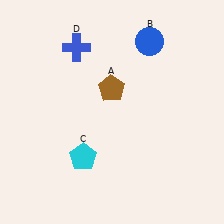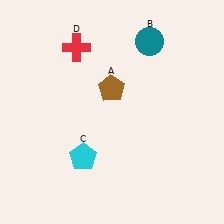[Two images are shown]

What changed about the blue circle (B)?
In Image 1, B is blue. In Image 2, it changed to teal.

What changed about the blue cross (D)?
In Image 1, D is blue. In Image 2, it changed to red.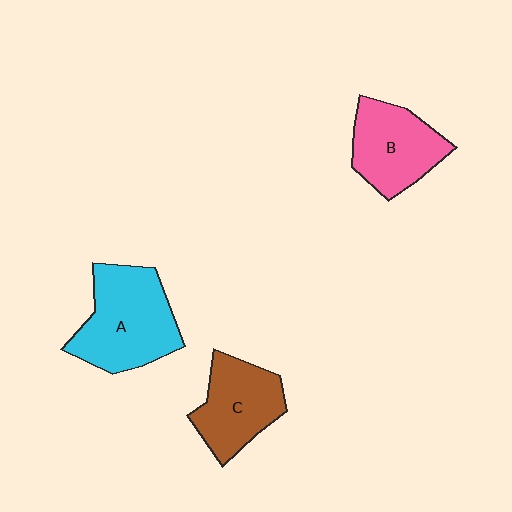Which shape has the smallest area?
Shape C (brown).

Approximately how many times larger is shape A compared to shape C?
Approximately 1.3 times.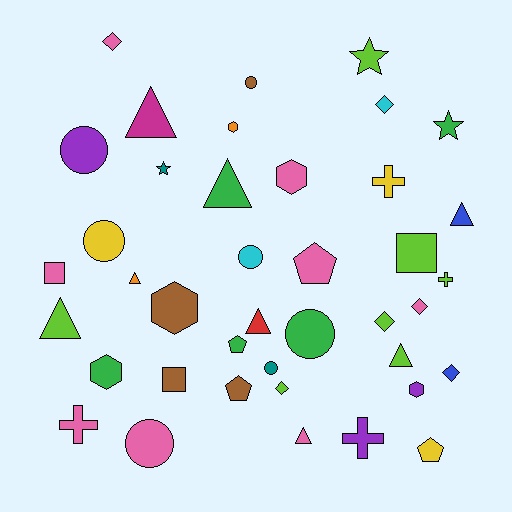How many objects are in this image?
There are 40 objects.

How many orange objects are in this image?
There are 2 orange objects.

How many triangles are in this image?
There are 8 triangles.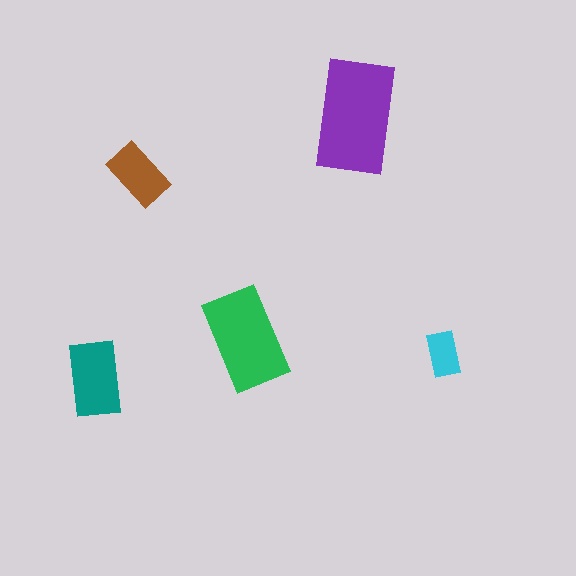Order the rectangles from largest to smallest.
the purple one, the green one, the teal one, the brown one, the cyan one.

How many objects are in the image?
There are 5 objects in the image.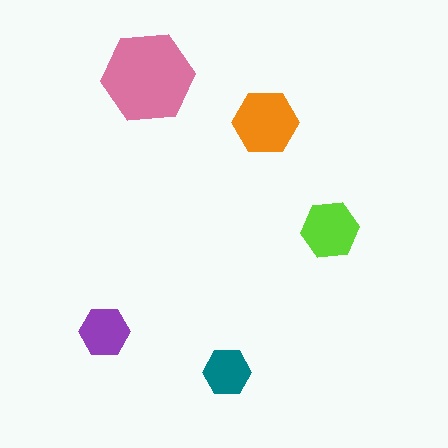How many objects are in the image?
There are 5 objects in the image.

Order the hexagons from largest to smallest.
the pink one, the orange one, the lime one, the purple one, the teal one.